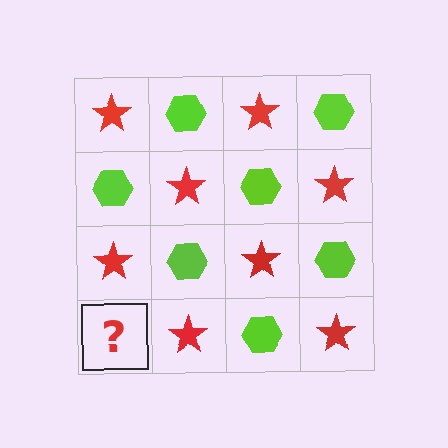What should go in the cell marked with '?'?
The missing cell should contain a lime hexagon.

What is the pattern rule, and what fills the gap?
The rule is that it alternates red star and lime hexagon in a checkerboard pattern. The gap should be filled with a lime hexagon.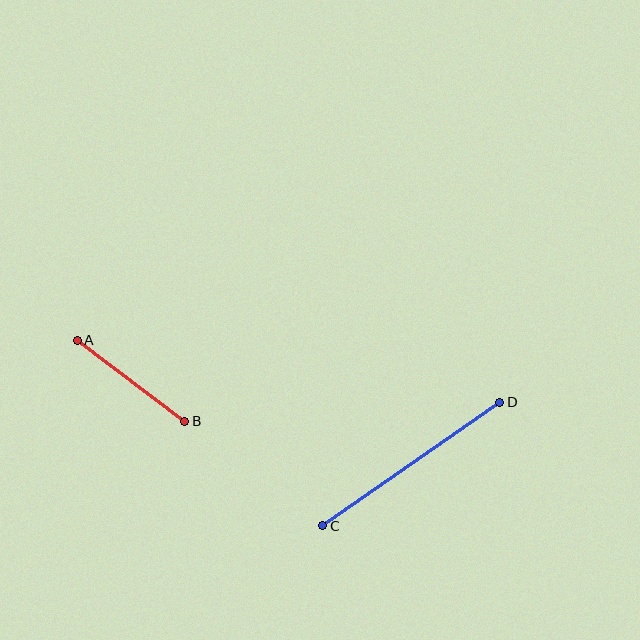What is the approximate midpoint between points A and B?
The midpoint is at approximately (131, 381) pixels.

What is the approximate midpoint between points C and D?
The midpoint is at approximately (411, 464) pixels.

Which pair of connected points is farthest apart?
Points C and D are farthest apart.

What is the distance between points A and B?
The distance is approximately 135 pixels.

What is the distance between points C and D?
The distance is approximately 216 pixels.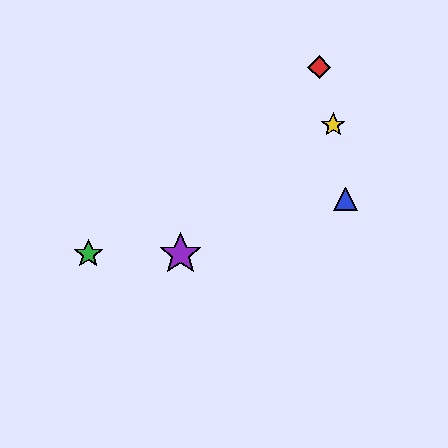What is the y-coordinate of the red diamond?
The red diamond is at y≈67.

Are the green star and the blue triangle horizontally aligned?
No, the green star is at y≈254 and the blue triangle is at y≈199.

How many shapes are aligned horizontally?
2 shapes (the green star, the purple star) are aligned horizontally.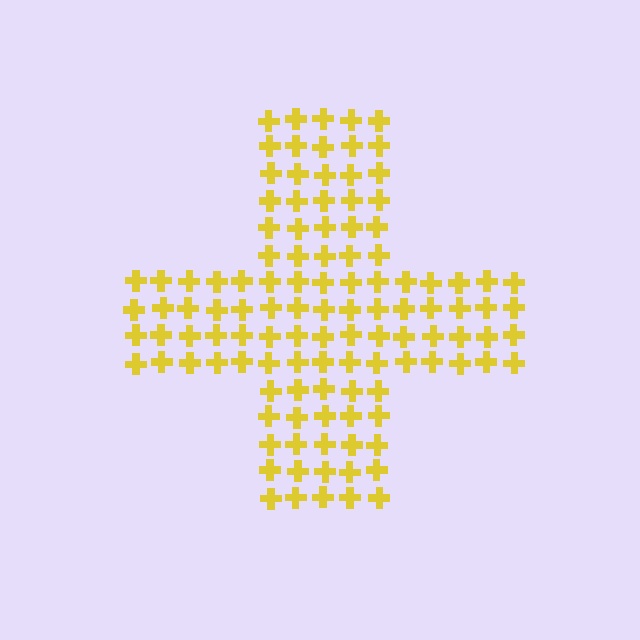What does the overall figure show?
The overall figure shows a cross.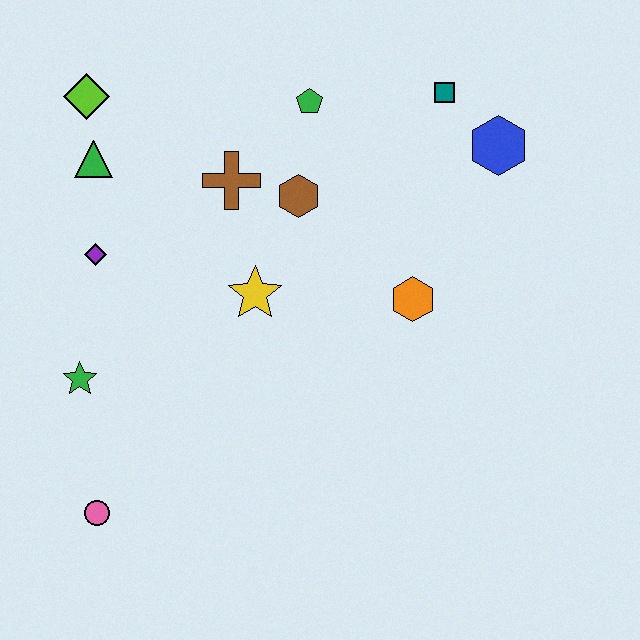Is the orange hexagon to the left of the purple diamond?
No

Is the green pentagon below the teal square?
Yes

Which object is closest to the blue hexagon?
The teal square is closest to the blue hexagon.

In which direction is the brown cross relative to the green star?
The brown cross is above the green star.